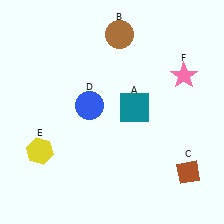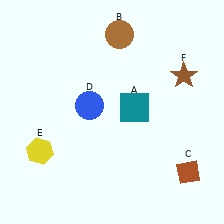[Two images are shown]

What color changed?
The star (F) changed from pink in Image 1 to brown in Image 2.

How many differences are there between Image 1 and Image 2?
There is 1 difference between the two images.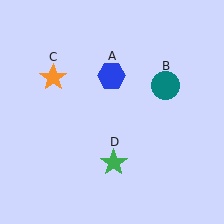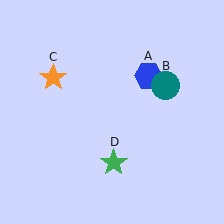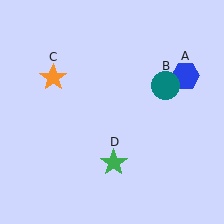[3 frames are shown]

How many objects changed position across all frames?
1 object changed position: blue hexagon (object A).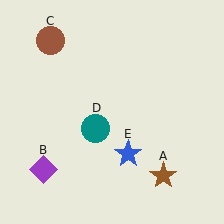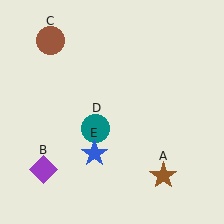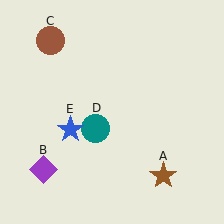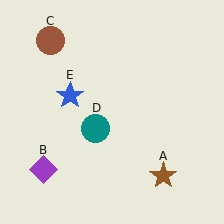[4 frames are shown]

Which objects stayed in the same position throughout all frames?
Brown star (object A) and purple diamond (object B) and brown circle (object C) and teal circle (object D) remained stationary.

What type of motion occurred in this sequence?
The blue star (object E) rotated clockwise around the center of the scene.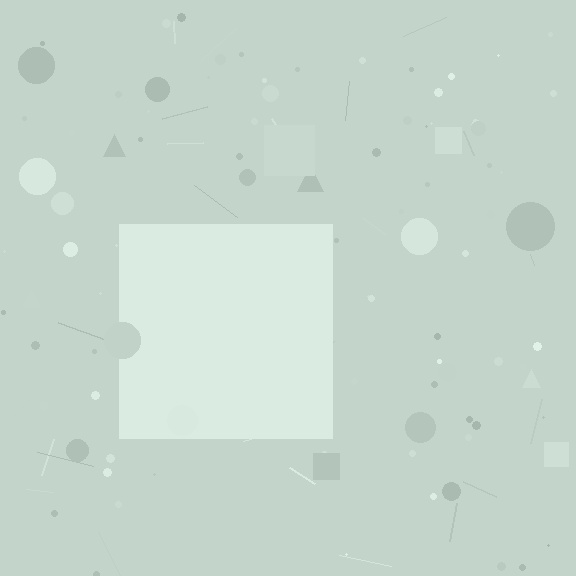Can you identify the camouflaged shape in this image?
The camouflaged shape is a square.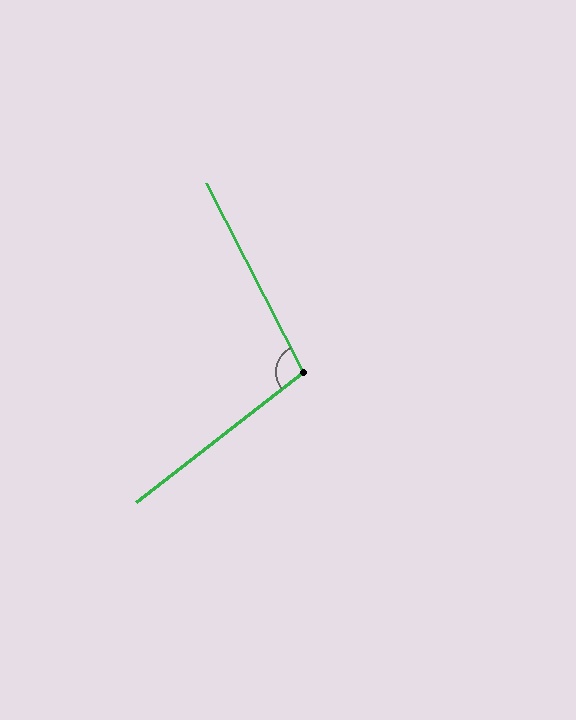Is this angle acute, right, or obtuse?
It is obtuse.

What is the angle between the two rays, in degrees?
Approximately 101 degrees.